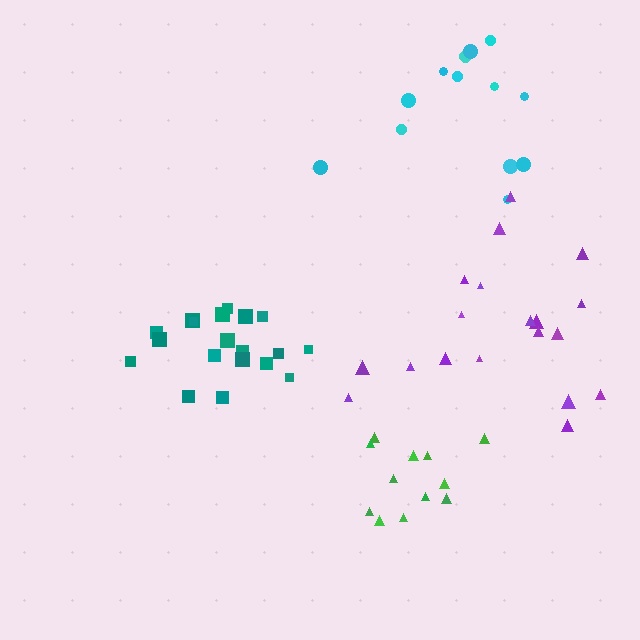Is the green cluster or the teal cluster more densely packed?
Green.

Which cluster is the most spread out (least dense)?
Cyan.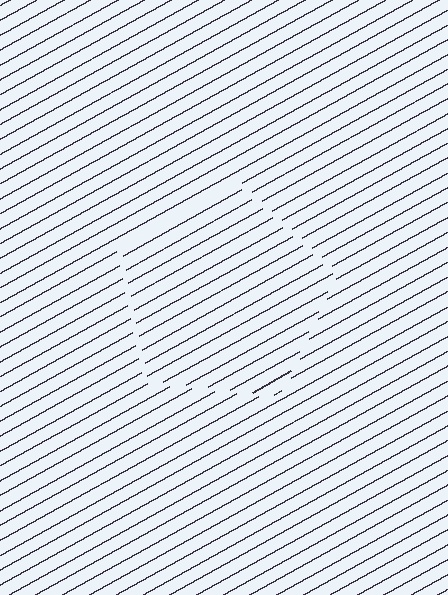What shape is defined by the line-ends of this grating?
An illusory pentagon. The interior of the shape contains the same grating, shifted by half a period — the contour is defined by the phase discontinuity where line-ends from the inner and outer gratings abut.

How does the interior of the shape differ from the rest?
The interior of the shape contains the same grating, shifted by half a period — the contour is defined by the phase discontinuity where line-ends from the inner and outer gratings abut.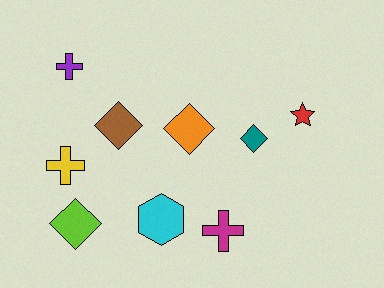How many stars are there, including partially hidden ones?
There is 1 star.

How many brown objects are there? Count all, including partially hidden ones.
There is 1 brown object.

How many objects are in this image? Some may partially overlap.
There are 9 objects.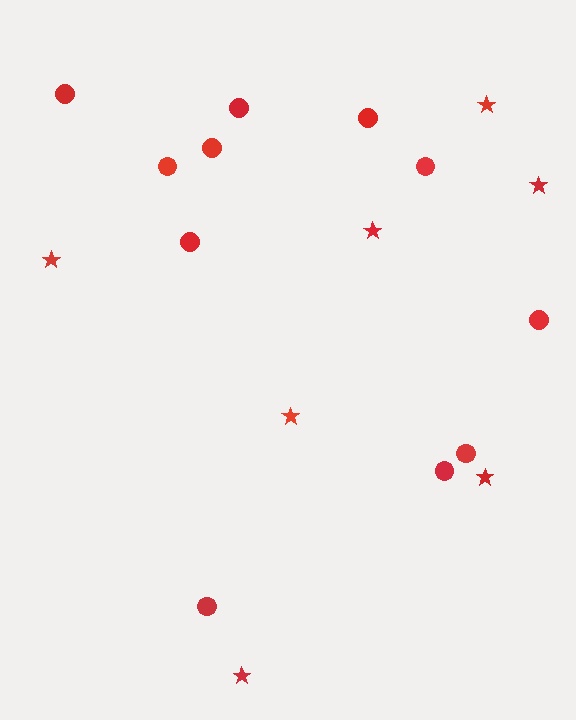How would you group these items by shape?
There are 2 groups: one group of stars (7) and one group of circles (11).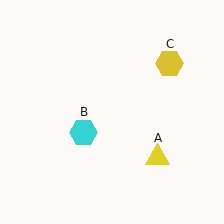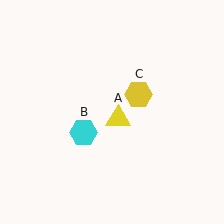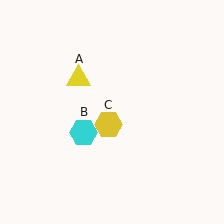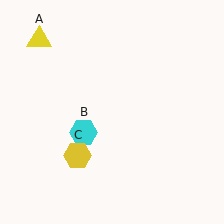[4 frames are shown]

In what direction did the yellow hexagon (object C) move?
The yellow hexagon (object C) moved down and to the left.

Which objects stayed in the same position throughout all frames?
Cyan hexagon (object B) remained stationary.